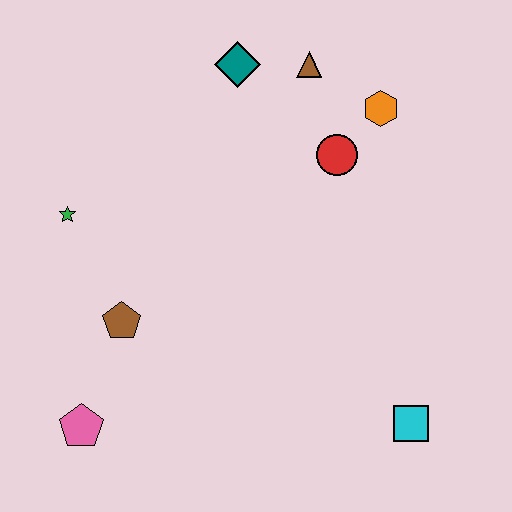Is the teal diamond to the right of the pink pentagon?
Yes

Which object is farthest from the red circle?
The pink pentagon is farthest from the red circle.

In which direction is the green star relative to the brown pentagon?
The green star is above the brown pentagon.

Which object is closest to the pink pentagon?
The brown pentagon is closest to the pink pentagon.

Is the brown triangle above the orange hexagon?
Yes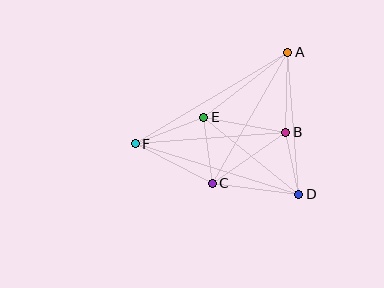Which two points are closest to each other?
Points B and D are closest to each other.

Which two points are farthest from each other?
Points A and F are farthest from each other.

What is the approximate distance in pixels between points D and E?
The distance between D and E is approximately 122 pixels.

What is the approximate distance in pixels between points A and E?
The distance between A and E is approximately 106 pixels.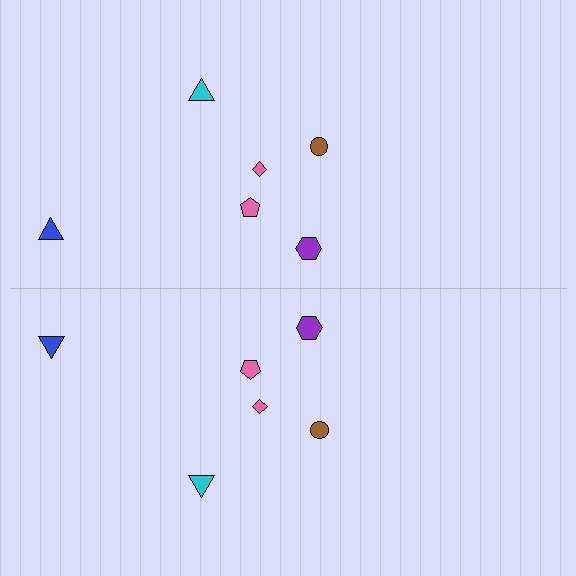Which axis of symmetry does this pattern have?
The pattern has a horizontal axis of symmetry running through the center of the image.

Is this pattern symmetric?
Yes, this pattern has bilateral (reflection) symmetry.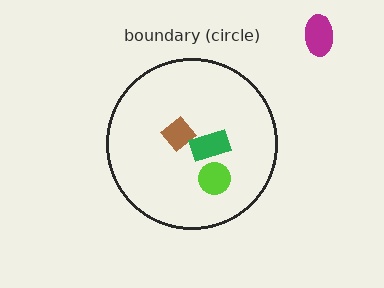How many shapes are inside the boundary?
3 inside, 1 outside.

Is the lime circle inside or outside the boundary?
Inside.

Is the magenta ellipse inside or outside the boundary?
Outside.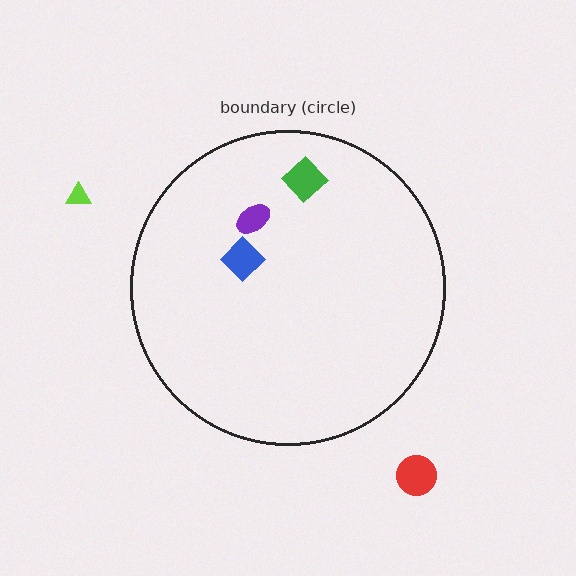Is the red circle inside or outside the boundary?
Outside.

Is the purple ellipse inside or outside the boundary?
Inside.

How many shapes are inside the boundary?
3 inside, 2 outside.